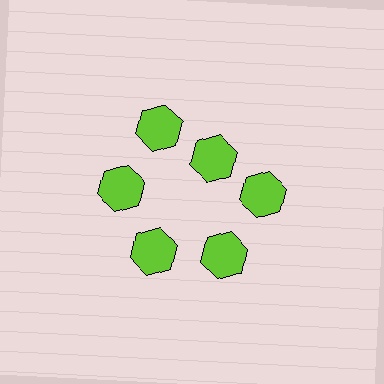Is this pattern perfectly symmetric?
No. The 6 lime hexagons are arranged in a ring, but one element near the 1 o'clock position is pulled inward toward the center, breaking the 6-fold rotational symmetry.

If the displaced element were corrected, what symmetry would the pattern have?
It would have 6-fold rotational symmetry — the pattern would map onto itself every 60 degrees.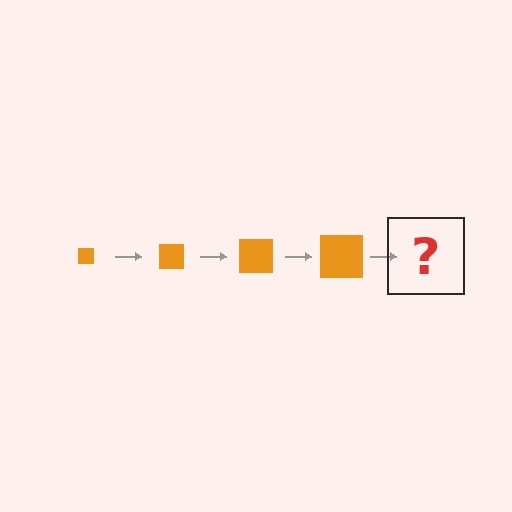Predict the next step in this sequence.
The next step is an orange square, larger than the previous one.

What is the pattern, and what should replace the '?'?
The pattern is that the square gets progressively larger each step. The '?' should be an orange square, larger than the previous one.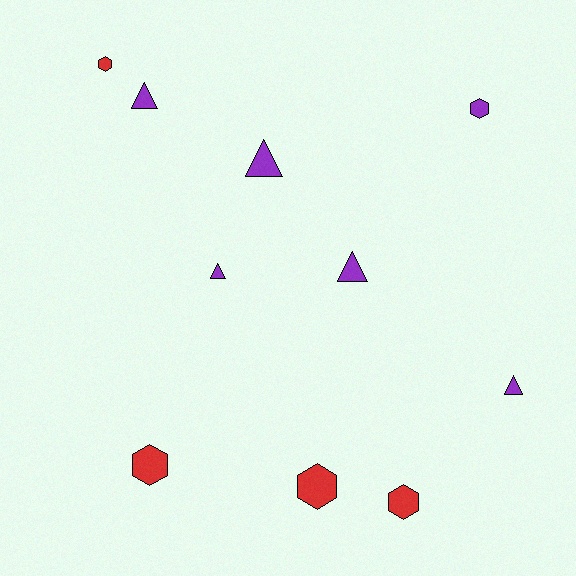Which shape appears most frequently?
Triangle, with 5 objects.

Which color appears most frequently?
Purple, with 6 objects.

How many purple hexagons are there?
There is 1 purple hexagon.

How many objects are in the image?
There are 10 objects.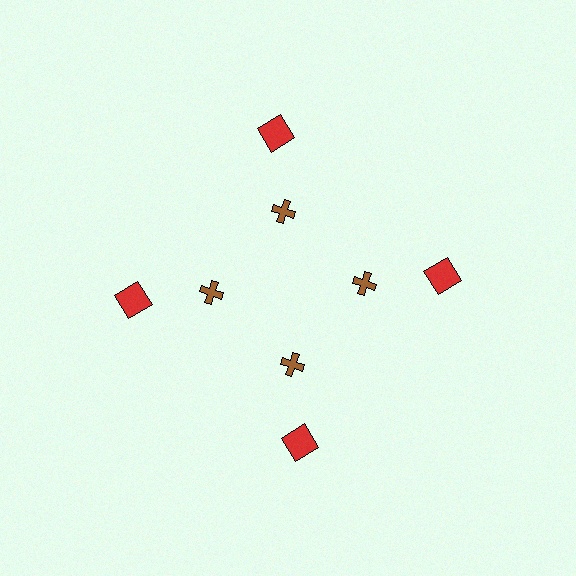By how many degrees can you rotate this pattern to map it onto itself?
The pattern maps onto itself every 90 degrees of rotation.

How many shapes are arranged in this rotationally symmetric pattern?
There are 8 shapes, arranged in 4 groups of 2.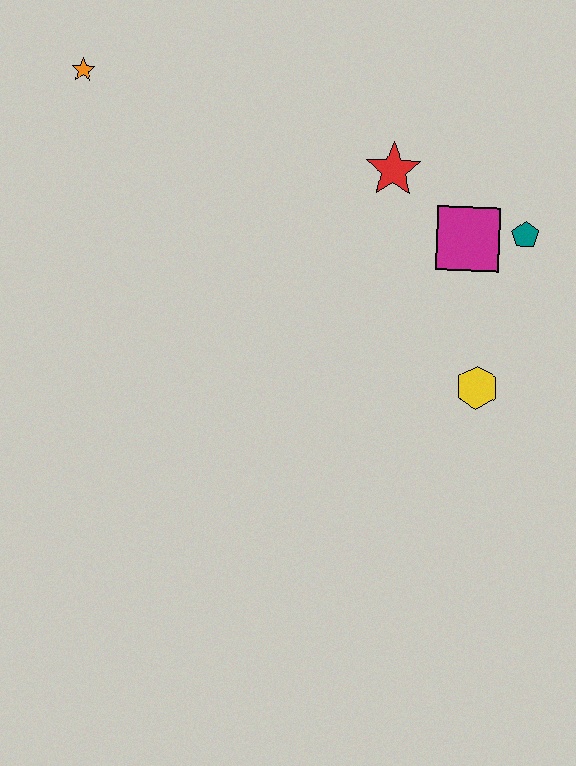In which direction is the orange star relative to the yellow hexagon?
The orange star is to the left of the yellow hexagon.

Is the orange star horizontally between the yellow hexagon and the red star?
No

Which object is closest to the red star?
The magenta square is closest to the red star.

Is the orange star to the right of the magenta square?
No